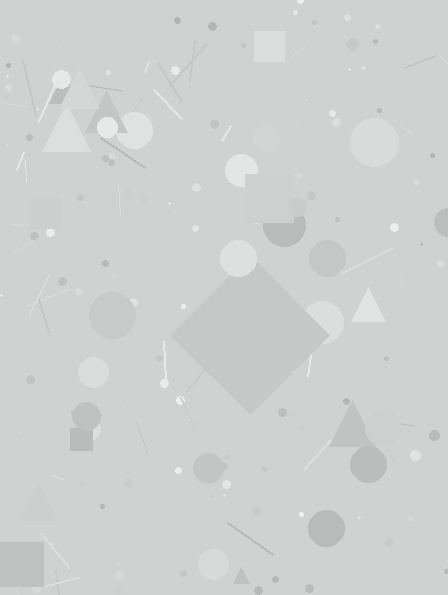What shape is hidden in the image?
A diamond is hidden in the image.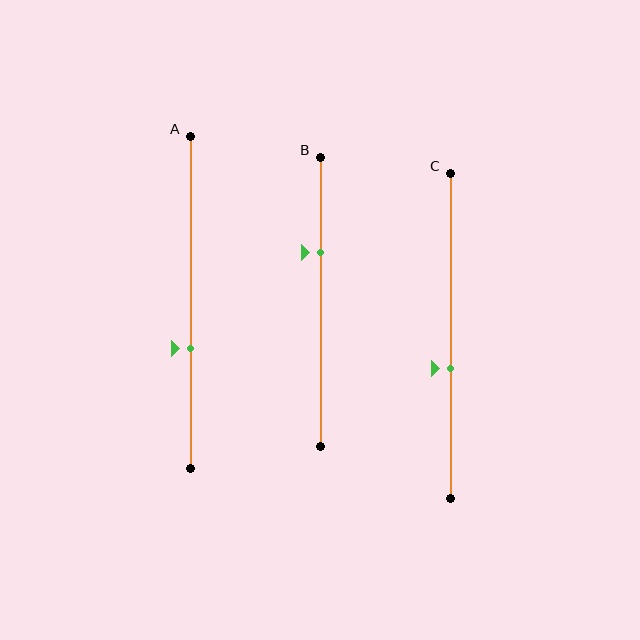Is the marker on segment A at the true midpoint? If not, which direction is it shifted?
No, the marker on segment A is shifted downward by about 14% of the segment length.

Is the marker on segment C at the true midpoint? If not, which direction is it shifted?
No, the marker on segment C is shifted downward by about 10% of the segment length.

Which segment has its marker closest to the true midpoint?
Segment C has its marker closest to the true midpoint.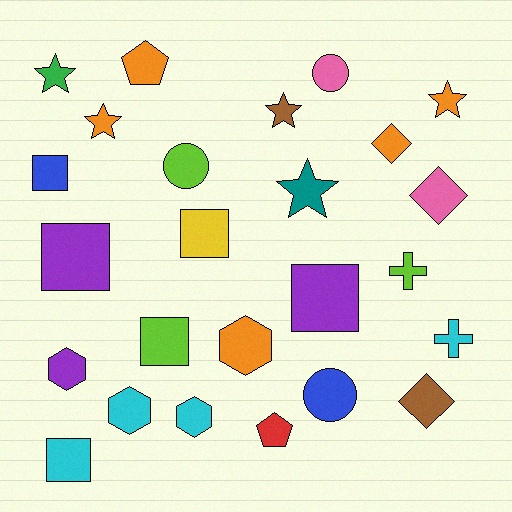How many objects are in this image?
There are 25 objects.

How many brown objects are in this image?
There are 2 brown objects.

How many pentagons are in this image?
There are 2 pentagons.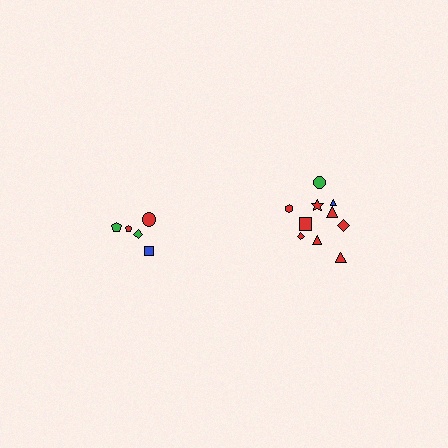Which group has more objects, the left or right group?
The right group.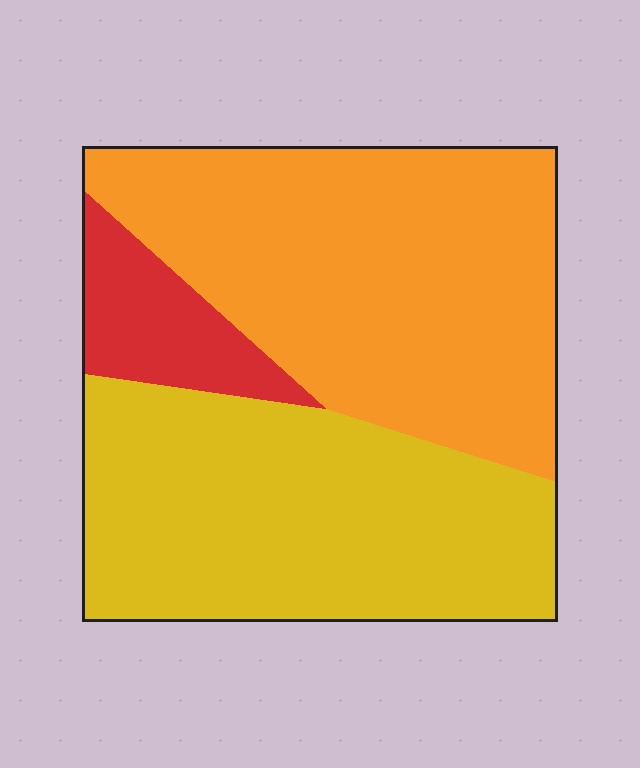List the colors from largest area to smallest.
From largest to smallest: orange, yellow, red.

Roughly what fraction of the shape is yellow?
Yellow covers 43% of the shape.